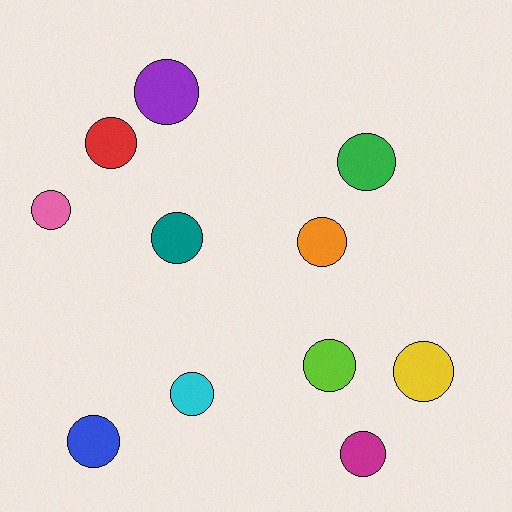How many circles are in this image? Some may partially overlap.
There are 11 circles.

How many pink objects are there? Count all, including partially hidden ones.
There is 1 pink object.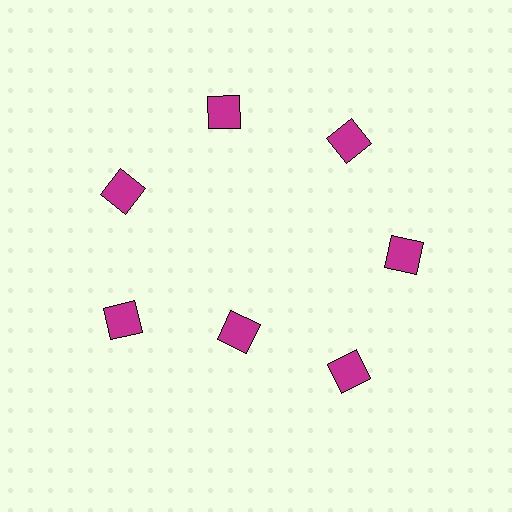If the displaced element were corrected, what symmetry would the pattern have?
It would have 7-fold rotational symmetry — the pattern would map onto itself every 51 degrees.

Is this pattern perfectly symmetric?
No. The 7 magenta diamonds are arranged in a ring, but one element near the 6 o'clock position is pulled inward toward the center, breaking the 7-fold rotational symmetry.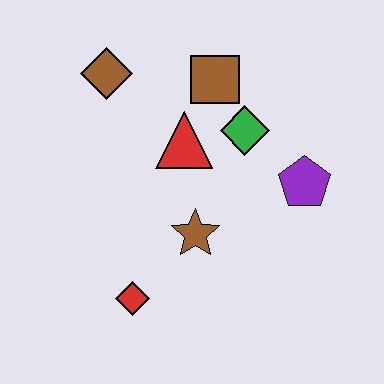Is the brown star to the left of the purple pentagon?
Yes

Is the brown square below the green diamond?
No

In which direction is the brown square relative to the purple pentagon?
The brown square is above the purple pentagon.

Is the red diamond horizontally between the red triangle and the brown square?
No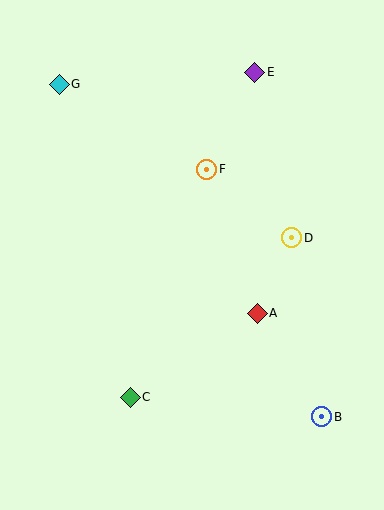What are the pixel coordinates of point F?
Point F is at (207, 169).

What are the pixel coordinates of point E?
Point E is at (255, 72).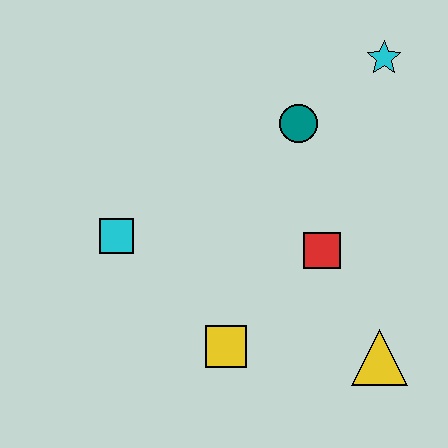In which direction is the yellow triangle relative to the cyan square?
The yellow triangle is to the right of the cyan square.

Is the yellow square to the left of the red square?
Yes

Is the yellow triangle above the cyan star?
No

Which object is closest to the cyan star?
The teal circle is closest to the cyan star.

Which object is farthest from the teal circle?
The yellow triangle is farthest from the teal circle.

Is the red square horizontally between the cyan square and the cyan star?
Yes